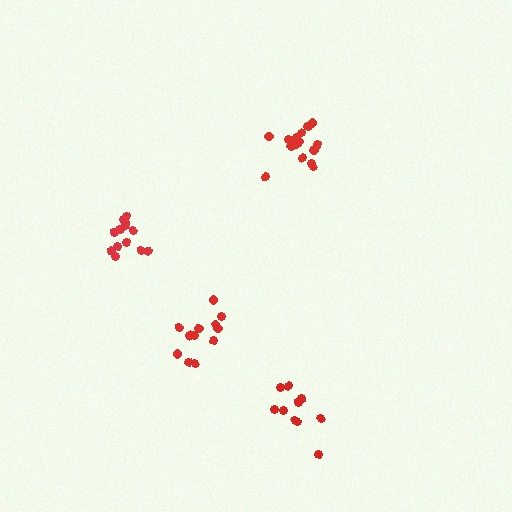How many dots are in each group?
Group 1: 15 dots, Group 2: 13 dots, Group 3: 13 dots, Group 4: 10 dots (51 total).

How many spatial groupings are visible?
There are 4 spatial groupings.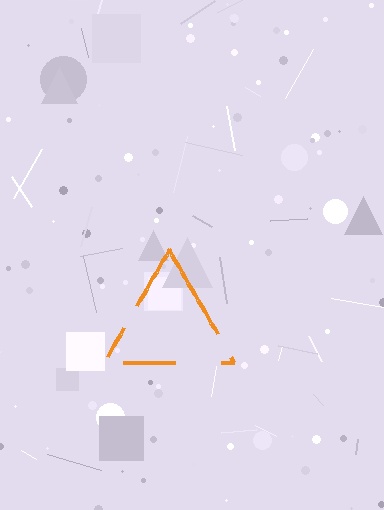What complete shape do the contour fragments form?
The contour fragments form a triangle.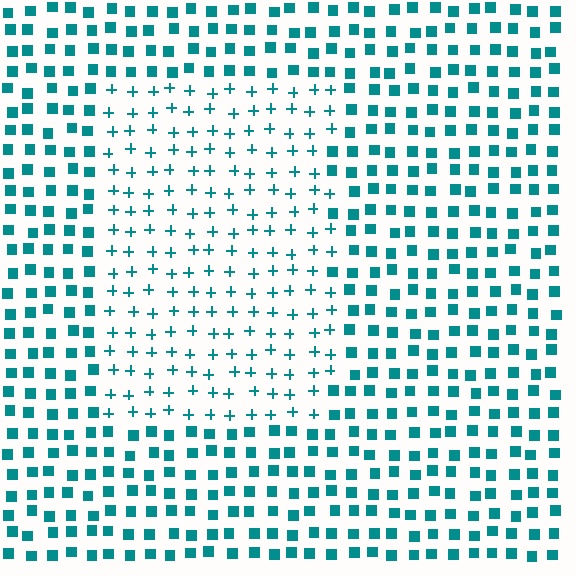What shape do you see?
I see a rectangle.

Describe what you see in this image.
The image is filled with small teal elements arranged in a uniform grid. A rectangle-shaped region contains plus signs, while the surrounding area contains squares. The boundary is defined purely by the change in element shape.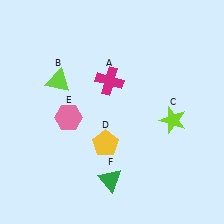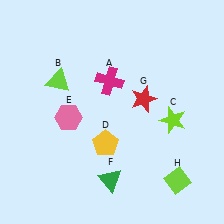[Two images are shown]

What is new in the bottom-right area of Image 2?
A lime diamond (H) was added in the bottom-right area of Image 2.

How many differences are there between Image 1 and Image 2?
There are 2 differences between the two images.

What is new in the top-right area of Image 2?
A red star (G) was added in the top-right area of Image 2.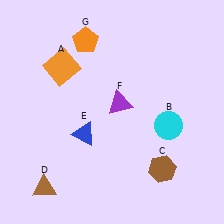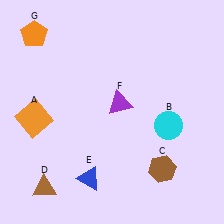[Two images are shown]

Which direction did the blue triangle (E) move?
The blue triangle (E) moved down.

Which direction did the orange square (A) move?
The orange square (A) moved down.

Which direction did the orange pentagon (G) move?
The orange pentagon (G) moved left.